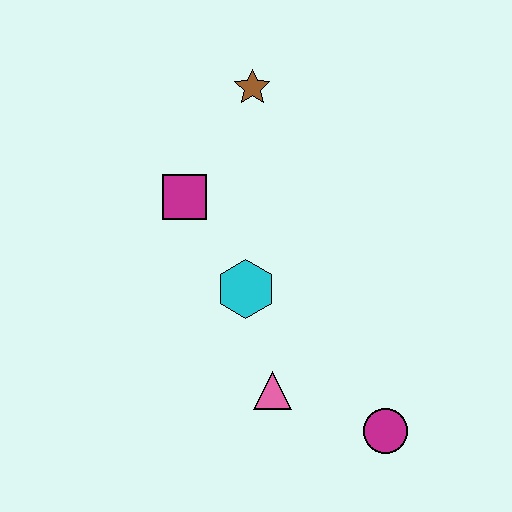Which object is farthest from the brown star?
The magenta circle is farthest from the brown star.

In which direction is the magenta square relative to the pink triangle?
The magenta square is above the pink triangle.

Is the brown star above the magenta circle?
Yes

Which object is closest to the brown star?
The magenta square is closest to the brown star.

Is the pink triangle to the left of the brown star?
No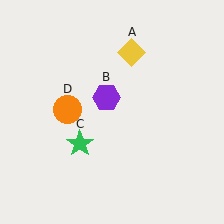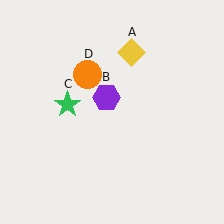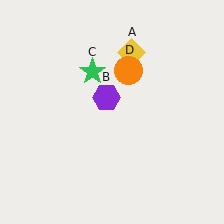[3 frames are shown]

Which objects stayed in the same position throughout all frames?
Yellow diamond (object A) and purple hexagon (object B) remained stationary.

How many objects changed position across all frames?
2 objects changed position: green star (object C), orange circle (object D).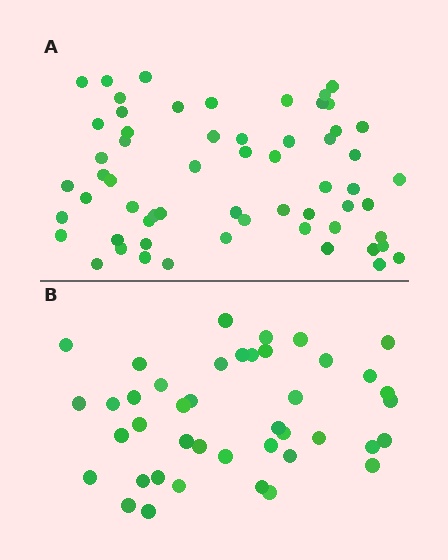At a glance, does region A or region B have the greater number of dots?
Region A (the top region) has more dots.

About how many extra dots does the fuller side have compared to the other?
Region A has approximately 20 more dots than region B.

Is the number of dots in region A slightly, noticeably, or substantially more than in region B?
Region A has noticeably more, but not dramatically so. The ratio is roughly 1.4 to 1.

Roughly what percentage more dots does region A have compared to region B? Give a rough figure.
About 45% more.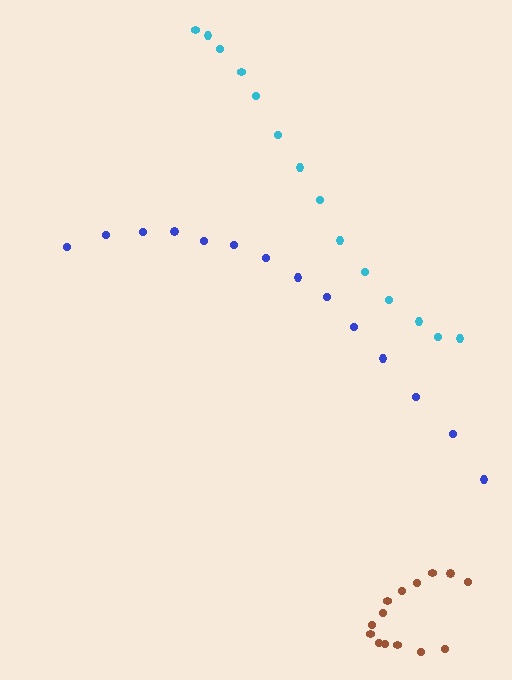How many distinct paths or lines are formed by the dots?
There are 3 distinct paths.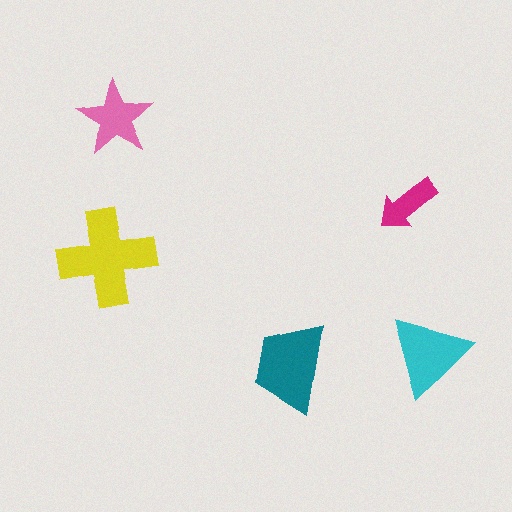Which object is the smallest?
The magenta arrow.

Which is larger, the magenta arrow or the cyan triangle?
The cyan triangle.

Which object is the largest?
The yellow cross.